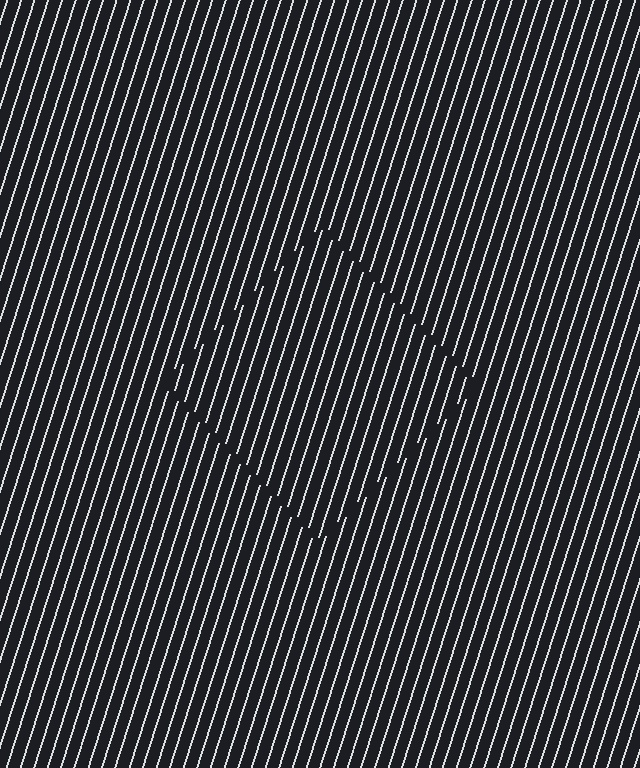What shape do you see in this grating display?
An illusory square. The interior of the shape contains the same grating, shifted by half a period — the contour is defined by the phase discontinuity where line-ends from the inner and outer gratings abut.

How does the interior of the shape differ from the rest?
The interior of the shape contains the same grating, shifted by half a period — the contour is defined by the phase discontinuity where line-ends from the inner and outer gratings abut.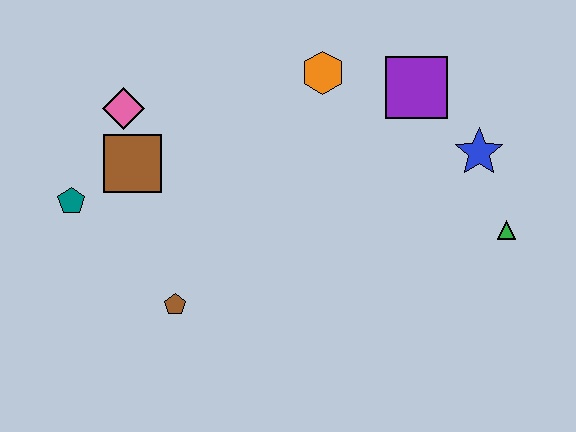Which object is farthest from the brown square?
The green triangle is farthest from the brown square.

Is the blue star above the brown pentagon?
Yes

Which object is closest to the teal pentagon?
The brown square is closest to the teal pentagon.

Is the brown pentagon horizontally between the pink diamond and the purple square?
Yes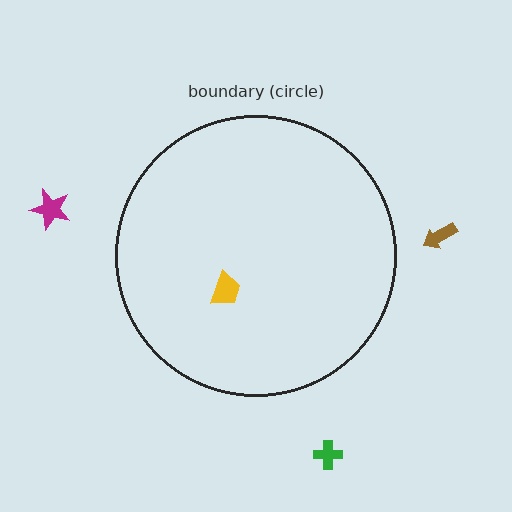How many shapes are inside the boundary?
1 inside, 3 outside.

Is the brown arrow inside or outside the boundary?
Outside.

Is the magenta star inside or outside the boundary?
Outside.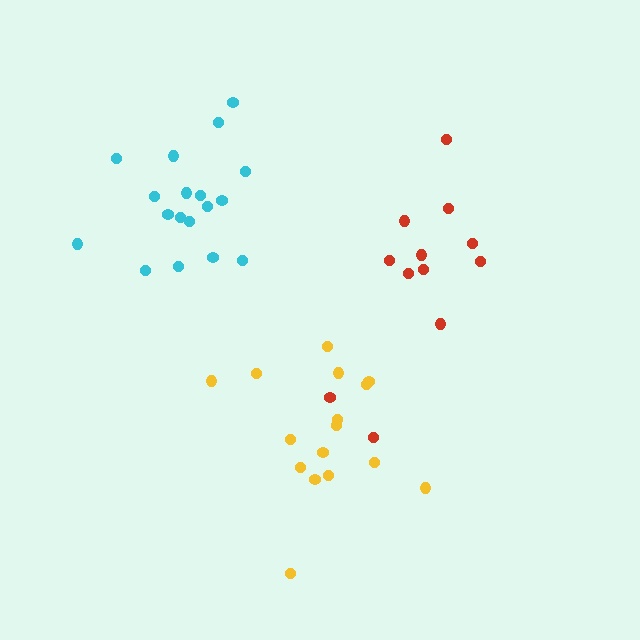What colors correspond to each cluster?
The clusters are colored: cyan, yellow, red.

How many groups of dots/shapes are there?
There are 3 groups.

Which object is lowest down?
The yellow cluster is bottommost.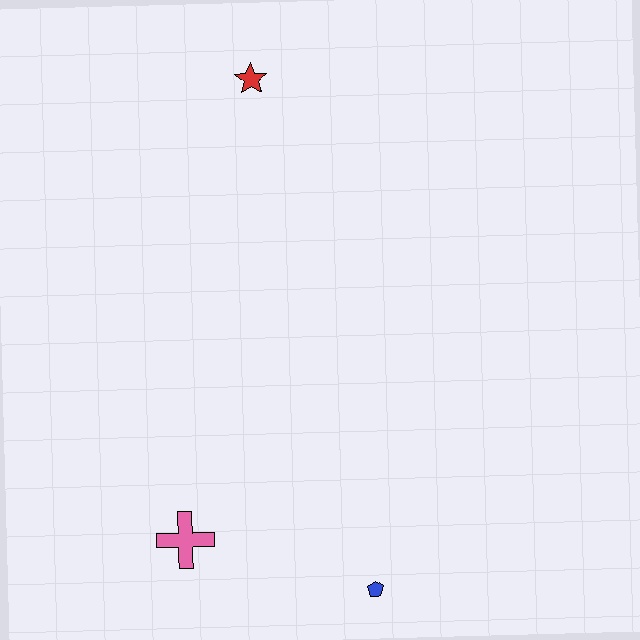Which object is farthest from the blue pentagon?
The red star is farthest from the blue pentagon.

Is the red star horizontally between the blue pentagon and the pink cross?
Yes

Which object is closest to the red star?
The pink cross is closest to the red star.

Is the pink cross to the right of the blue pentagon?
No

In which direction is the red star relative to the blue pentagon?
The red star is above the blue pentagon.